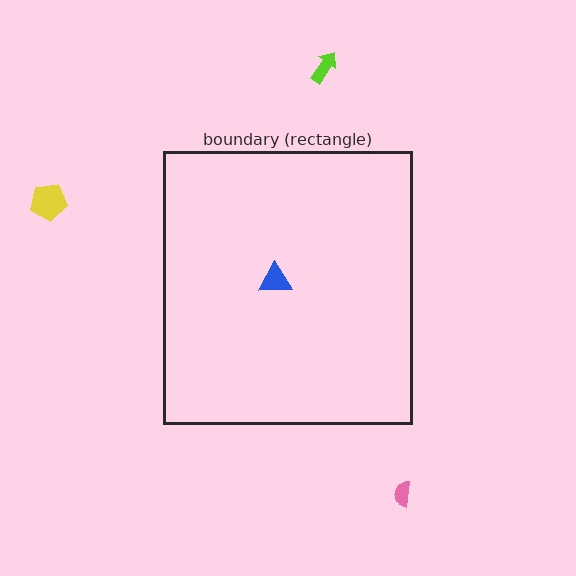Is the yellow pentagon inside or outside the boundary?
Outside.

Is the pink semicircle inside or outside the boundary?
Outside.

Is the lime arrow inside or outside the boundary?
Outside.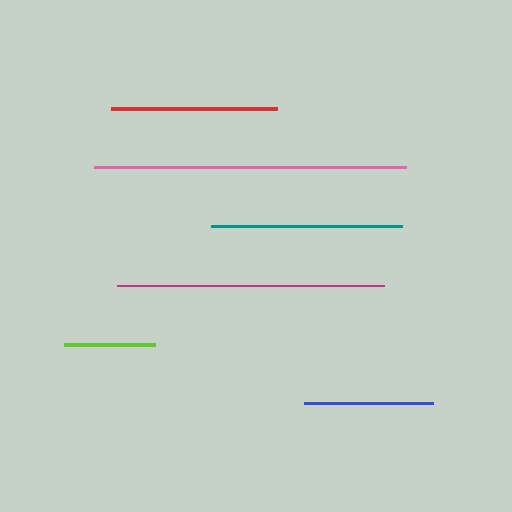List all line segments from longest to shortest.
From longest to shortest: pink, magenta, teal, red, blue, lime.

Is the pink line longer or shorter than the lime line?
The pink line is longer than the lime line.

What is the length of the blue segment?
The blue segment is approximately 130 pixels long.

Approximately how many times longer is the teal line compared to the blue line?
The teal line is approximately 1.5 times the length of the blue line.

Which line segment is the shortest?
The lime line is the shortest at approximately 91 pixels.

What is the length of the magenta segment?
The magenta segment is approximately 267 pixels long.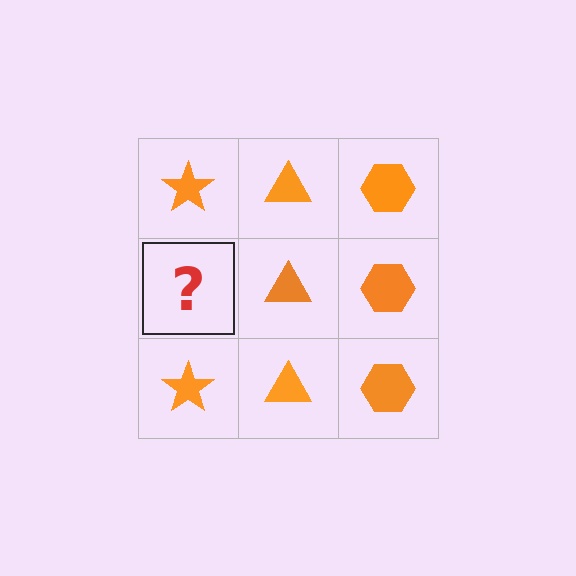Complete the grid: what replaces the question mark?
The question mark should be replaced with an orange star.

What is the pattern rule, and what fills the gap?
The rule is that each column has a consistent shape. The gap should be filled with an orange star.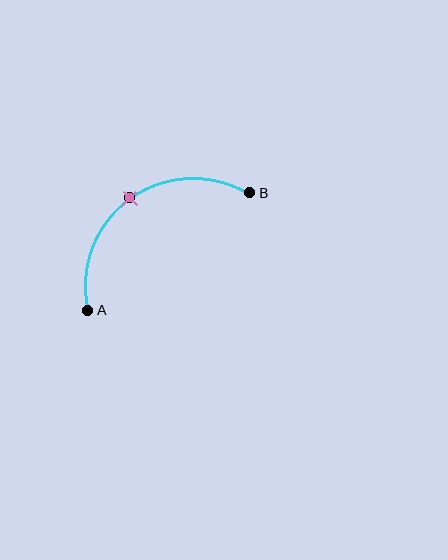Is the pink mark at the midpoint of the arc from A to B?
Yes. The pink mark lies on the arc at equal arc-length from both A and B — it is the arc midpoint.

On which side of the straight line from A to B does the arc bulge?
The arc bulges above and to the left of the straight line connecting A and B.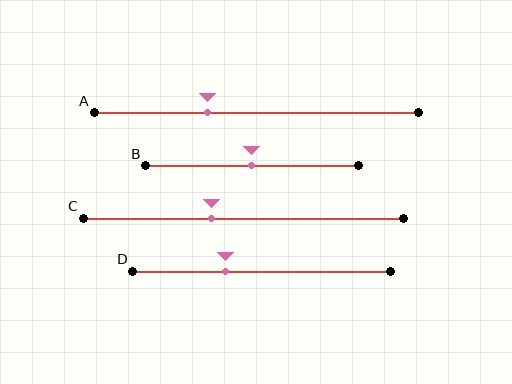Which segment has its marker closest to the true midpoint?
Segment B has its marker closest to the true midpoint.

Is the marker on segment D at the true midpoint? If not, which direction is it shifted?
No, the marker on segment D is shifted to the left by about 14% of the segment length.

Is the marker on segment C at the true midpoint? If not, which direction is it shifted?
No, the marker on segment C is shifted to the left by about 10% of the segment length.